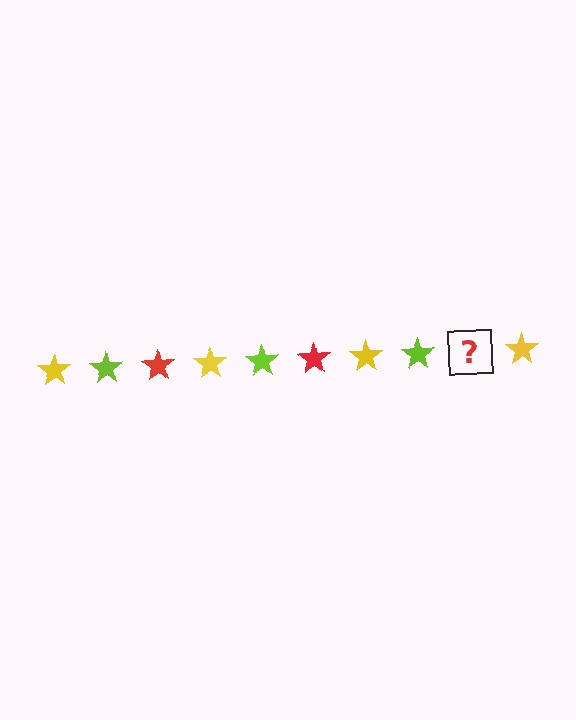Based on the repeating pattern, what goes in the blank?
The blank should be a red star.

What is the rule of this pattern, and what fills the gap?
The rule is that the pattern cycles through yellow, lime, red stars. The gap should be filled with a red star.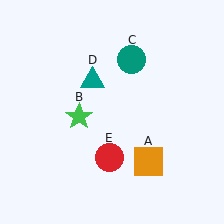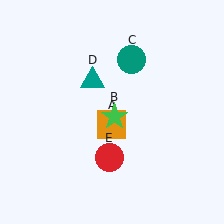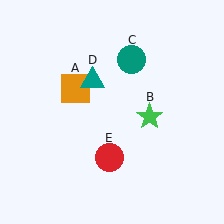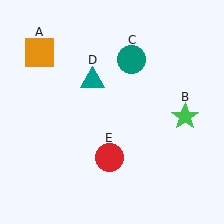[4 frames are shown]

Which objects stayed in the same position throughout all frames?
Teal circle (object C) and teal triangle (object D) and red circle (object E) remained stationary.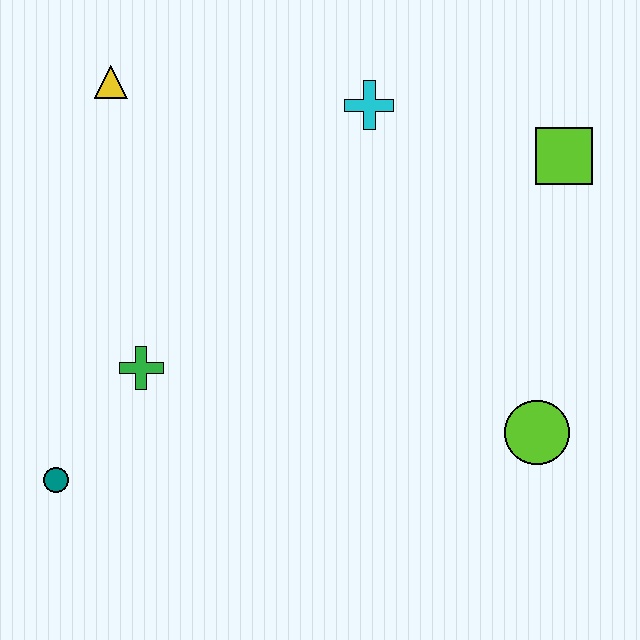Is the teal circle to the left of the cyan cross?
Yes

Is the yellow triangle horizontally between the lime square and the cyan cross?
No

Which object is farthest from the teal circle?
The lime square is farthest from the teal circle.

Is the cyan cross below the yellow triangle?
Yes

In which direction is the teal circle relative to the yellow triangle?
The teal circle is below the yellow triangle.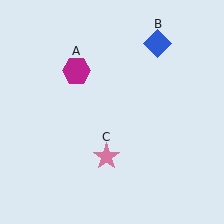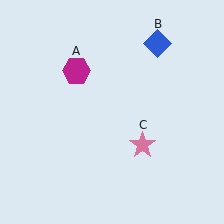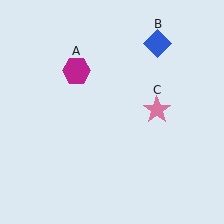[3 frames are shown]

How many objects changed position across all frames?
1 object changed position: pink star (object C).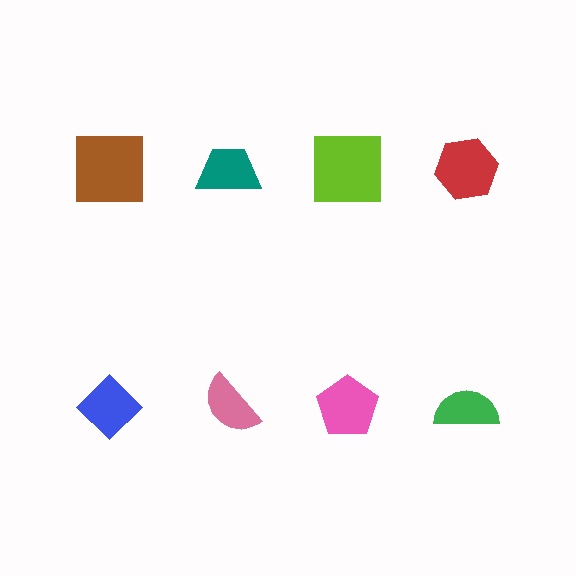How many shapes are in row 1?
4 shapes.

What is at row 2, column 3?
A pink pentagon.